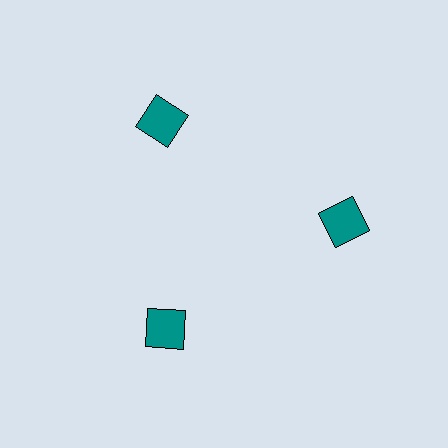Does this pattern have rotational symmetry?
Yes, this pattern has 3-fold rotational symmetry. It looks the same after rotating 120 degrees around the center.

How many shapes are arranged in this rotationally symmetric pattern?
There are 3 shapes, arranged in 3 groups of 1.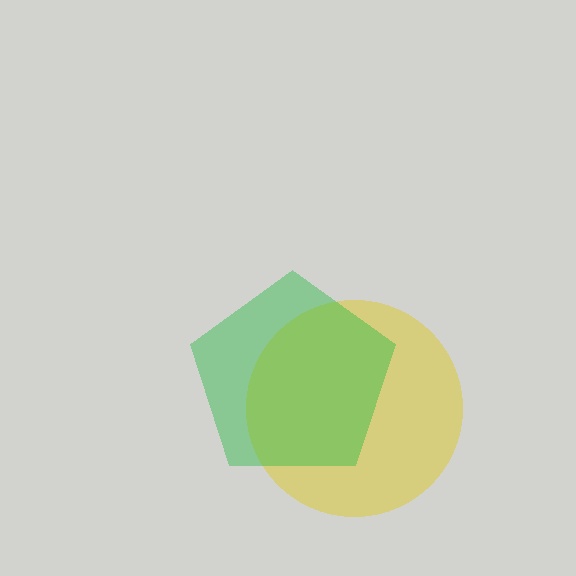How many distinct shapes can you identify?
There are 2 distinct shapes: a yellow circle, a green pentagon.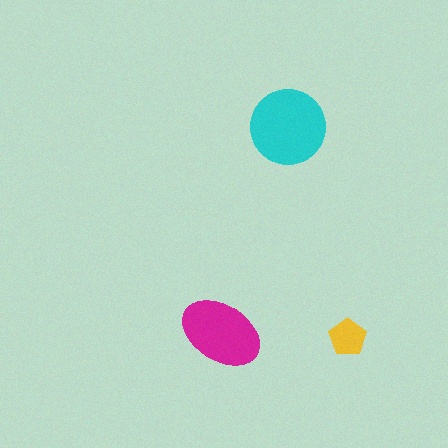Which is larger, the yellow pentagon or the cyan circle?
The cyan circle.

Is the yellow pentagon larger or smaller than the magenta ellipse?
Smaller.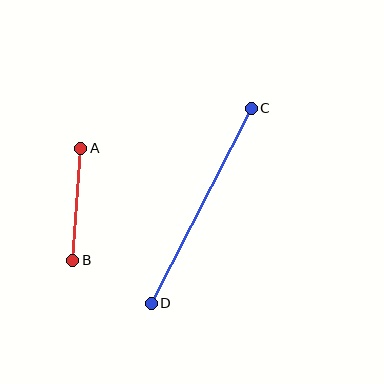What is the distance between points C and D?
The distance is approximately 219 pixels.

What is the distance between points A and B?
The distance is approximately 112 pixels.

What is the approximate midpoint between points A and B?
The midpoint is at approximately (77, 204) pixels.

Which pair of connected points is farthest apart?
Points C and D are farthest apart.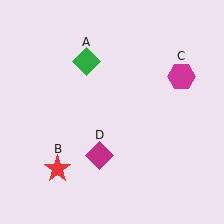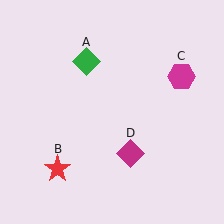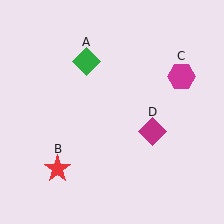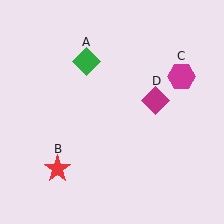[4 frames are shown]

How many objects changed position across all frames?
1 object changed position: magenta diamond (object D).